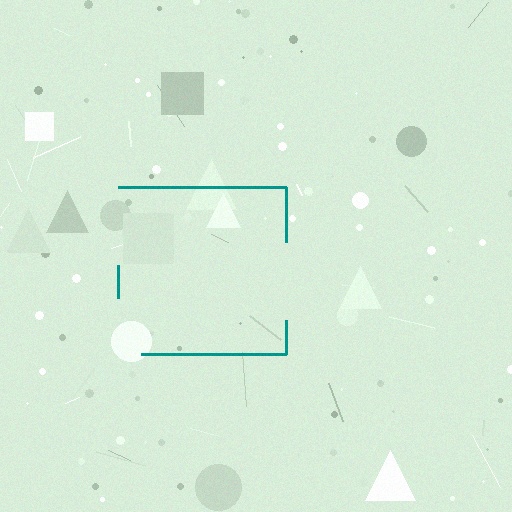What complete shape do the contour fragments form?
The contour fragments form a square.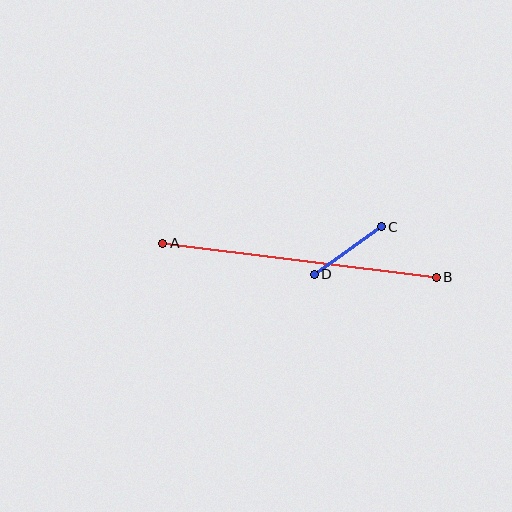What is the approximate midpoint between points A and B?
The midpoint is at approximately (299, 260) pixels.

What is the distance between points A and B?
The distance is approximately 276 pixels.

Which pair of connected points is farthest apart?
Points A and B are farthest apart.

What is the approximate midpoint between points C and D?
The midpoint is at approximately (348, 250) pixels.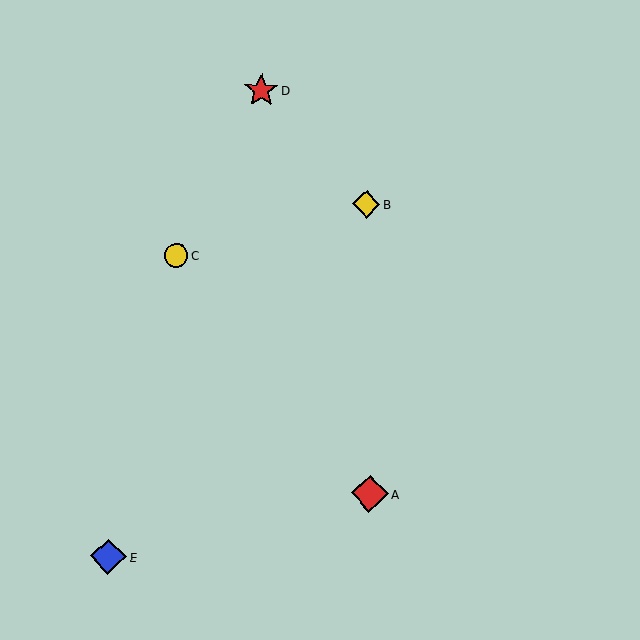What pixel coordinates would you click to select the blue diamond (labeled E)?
Click at (108, 557) to select the blue diamond E.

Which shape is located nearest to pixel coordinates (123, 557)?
The blue diamond (labeled E) at (108, 557) is nearest to that location.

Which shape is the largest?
The red diamond (labeled A) is the largest.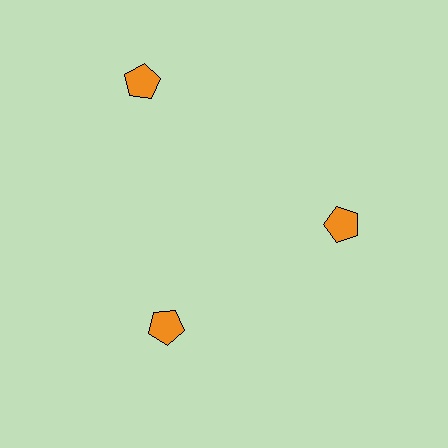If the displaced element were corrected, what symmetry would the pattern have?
It would have 3-fold rotational symmetry — the pattern would map onto itself every 120 degrees.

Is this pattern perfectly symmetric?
No. The 3 orange pentagons are arranged in a ring, but one element near the 11 o'clock position is pushed outward from the center, breaking the 3-fold rotational symmetry.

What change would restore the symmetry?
The symmetry would be restored by moving it inward, back onto the ring so that all 3 pentagons sit at equal angles and equal distance from the center.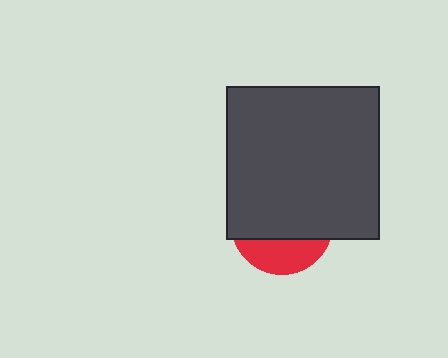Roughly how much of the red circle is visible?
A small part of it is visible (roughly 31%).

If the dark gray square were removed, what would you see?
You would see the complete red circle.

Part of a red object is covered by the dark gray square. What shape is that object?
It is a circle.